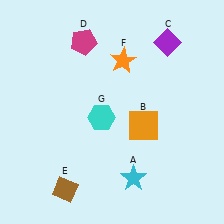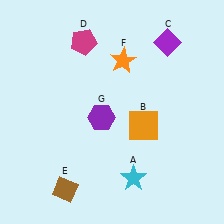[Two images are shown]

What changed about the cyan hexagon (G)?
In Image 1, G is cyan. In Image 2, it changed to purple.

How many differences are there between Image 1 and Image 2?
There is 1 difference between the two images.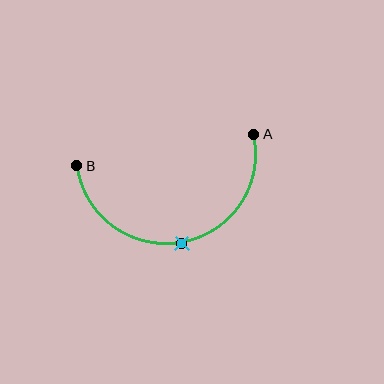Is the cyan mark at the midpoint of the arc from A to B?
Yes. The cyan mark lies on the arc at equal arc-length from both A and B — it is the arc midpoint.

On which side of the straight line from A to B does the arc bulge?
The arc bulges below the straight line connecting A and B.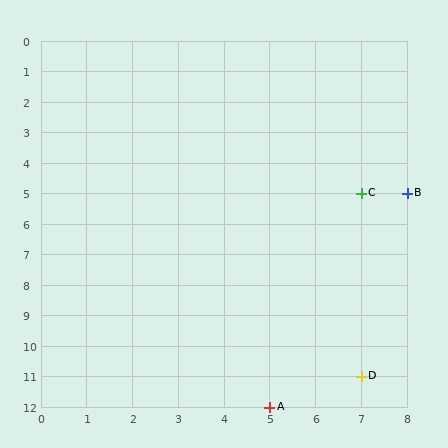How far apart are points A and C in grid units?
Points A and C are 2 columns and 7 rows apart (about 7.3 grid units diagonally).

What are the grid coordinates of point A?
Point A is at grid coordinates (5, 12).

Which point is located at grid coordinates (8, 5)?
Point B is at (8, 5).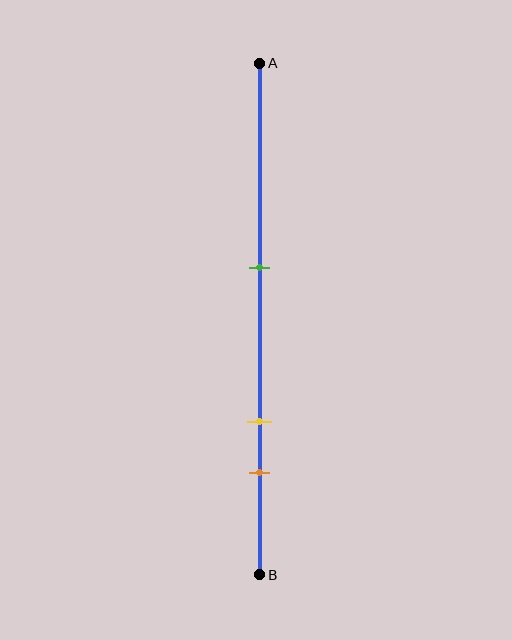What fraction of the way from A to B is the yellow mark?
The yellow mark is approximately 70% (0.7) of the way from A to B.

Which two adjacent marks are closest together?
The yellow and orange marks are the closest adjacent pair.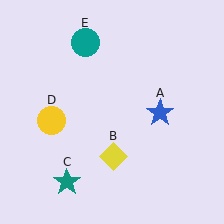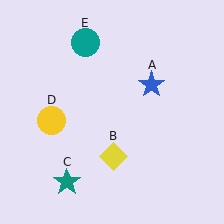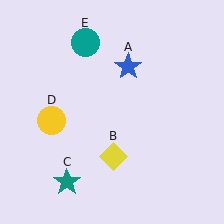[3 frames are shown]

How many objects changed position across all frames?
1 object changed position: blue star (object A).